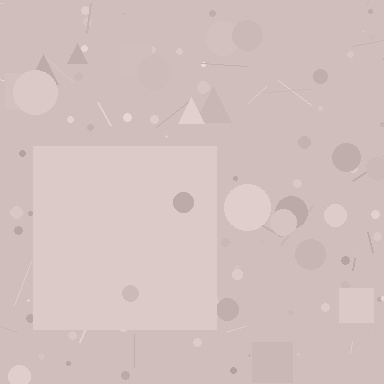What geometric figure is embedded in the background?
A square is embedded in the background.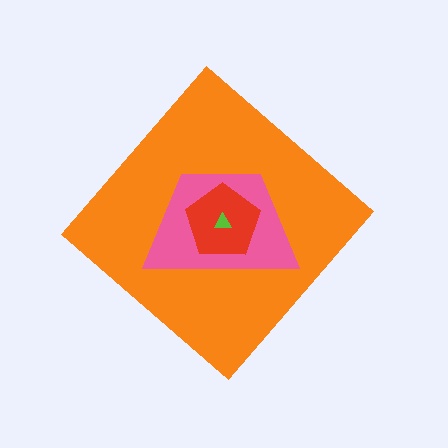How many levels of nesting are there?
4.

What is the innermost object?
The lime triangle.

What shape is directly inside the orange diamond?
The pink trapezoid.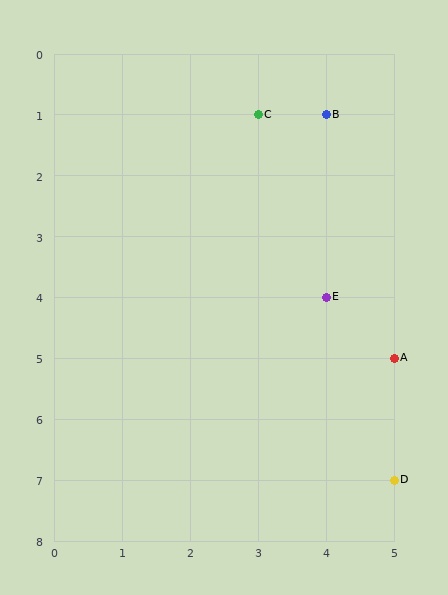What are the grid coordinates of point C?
Point C is at grid coordinates (3, 1).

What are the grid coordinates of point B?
Point B is at grid coordinates (4, 1).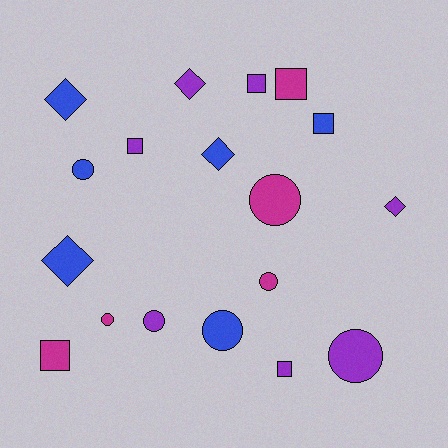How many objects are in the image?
There are 18 objects.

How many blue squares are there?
There is 1 blue square.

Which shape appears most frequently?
Circle, with 7 objects.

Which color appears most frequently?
Purple, with 7 objects.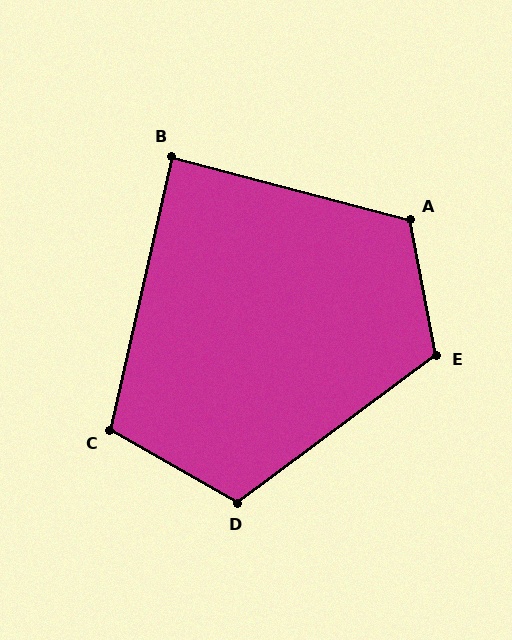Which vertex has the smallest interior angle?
B, at approximately 88 degrees.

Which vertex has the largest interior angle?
A, at approximately 116 degrees.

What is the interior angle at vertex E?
Approximately 116 degrees (obtuse).